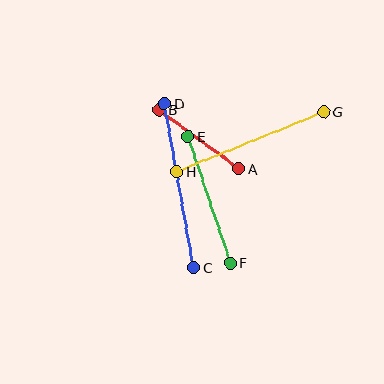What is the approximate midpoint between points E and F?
The midpoint is at approximately (209, 200) pixels.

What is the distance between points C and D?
The distance is approximately 167 pixels.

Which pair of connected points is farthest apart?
Points C and D are farthest apart.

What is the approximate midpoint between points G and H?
The midpoint is at approximately (250, 142) pixels.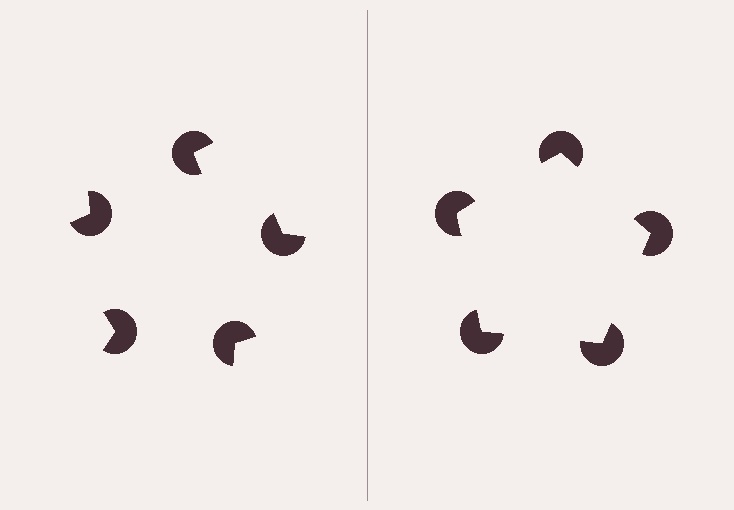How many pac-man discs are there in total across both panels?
10 — 5 on each side.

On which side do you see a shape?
An illusory pentagon appears on the right side. On the left side the wedge cuts are rotated, so no coherent shape forms.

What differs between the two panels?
The pac-man discs are positioned identically on both sides; only the wedge orientations differ. On the right they align to a pentagon; on the left they are misaligned.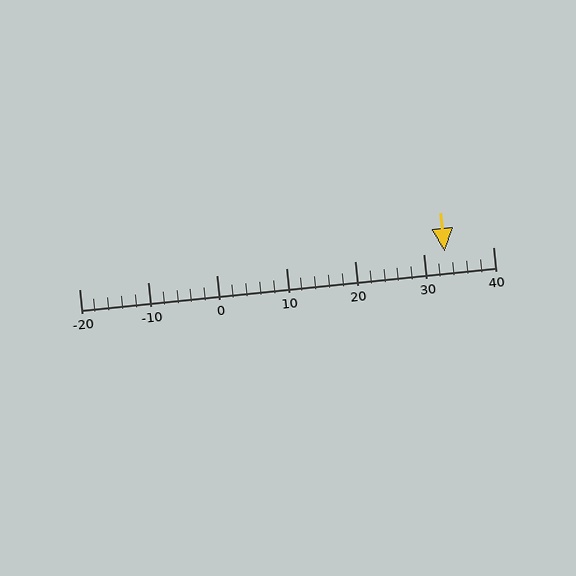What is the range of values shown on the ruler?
The ruler shows values from -20 to 40.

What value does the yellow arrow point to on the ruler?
The yellow arrow points to approximately 33.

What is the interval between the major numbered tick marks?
The major tick marks are spaced 10 units apart.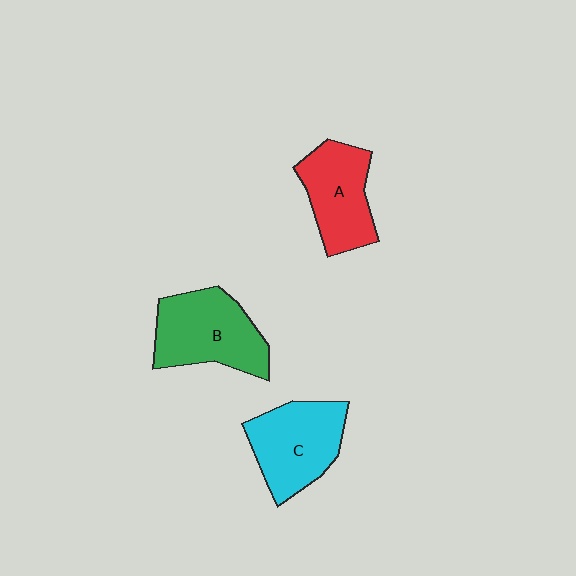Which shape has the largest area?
Shape B (green).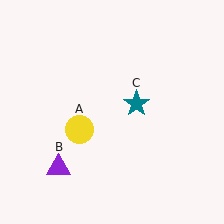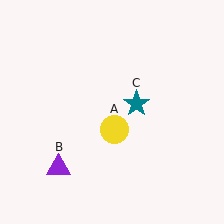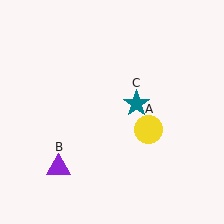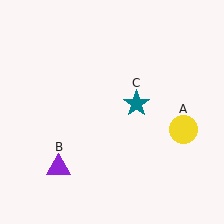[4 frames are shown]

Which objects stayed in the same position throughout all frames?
Purple triangle (object B) and teal star (object C) remained stationary.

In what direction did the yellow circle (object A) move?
The yellow circle (object A) moved right.